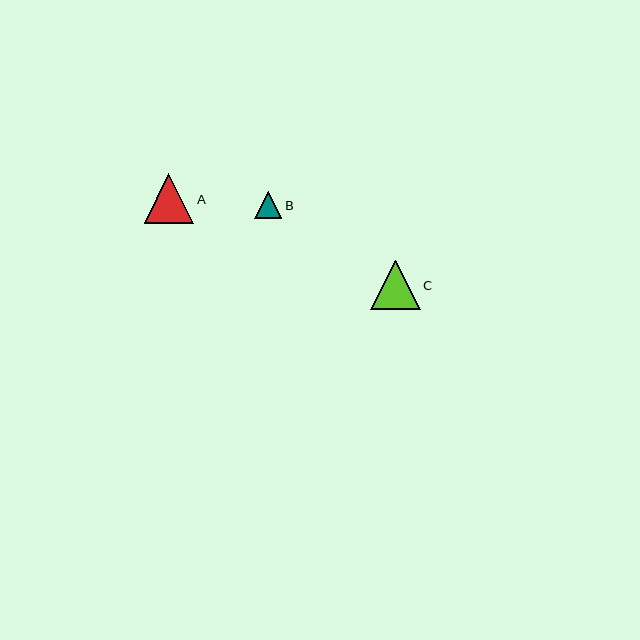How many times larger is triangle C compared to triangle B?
Triangle C is approximately 1.8 times the size of triangle B.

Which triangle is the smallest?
Triangle B is the smallest with a size of approximately 27 pixels.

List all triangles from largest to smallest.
From largest to smallest: A, C, B.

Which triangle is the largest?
Triangle A is the largest with a size of approximately 50 pixels.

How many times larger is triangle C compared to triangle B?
Triangle C is approximately 1.8 times the size of triangle B.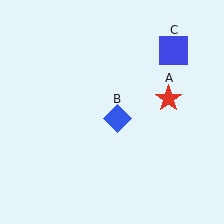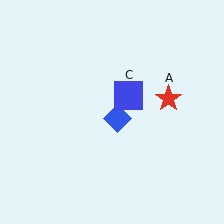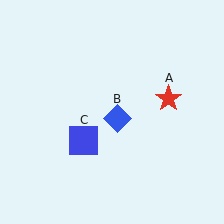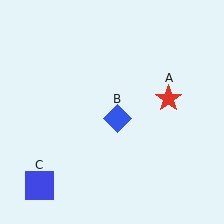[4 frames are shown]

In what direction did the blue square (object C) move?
The blue square (object C) moved down and to the left.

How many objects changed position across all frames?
1 object changed position: blue square (object C).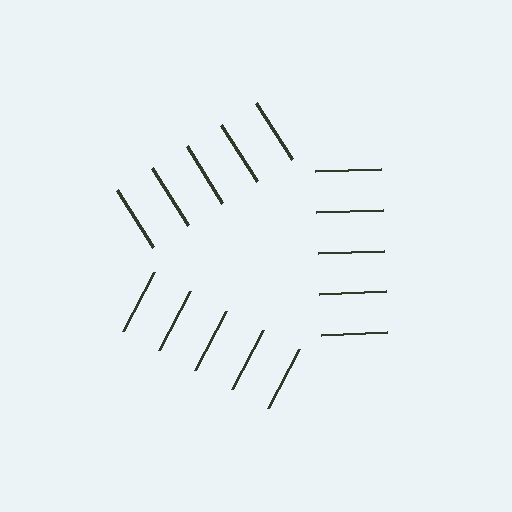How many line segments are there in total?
15 — 5 along each of the 3 edges.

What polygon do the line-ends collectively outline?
An illusory triangle — the line segments terminate on its edges but no continuous stroke is drawn.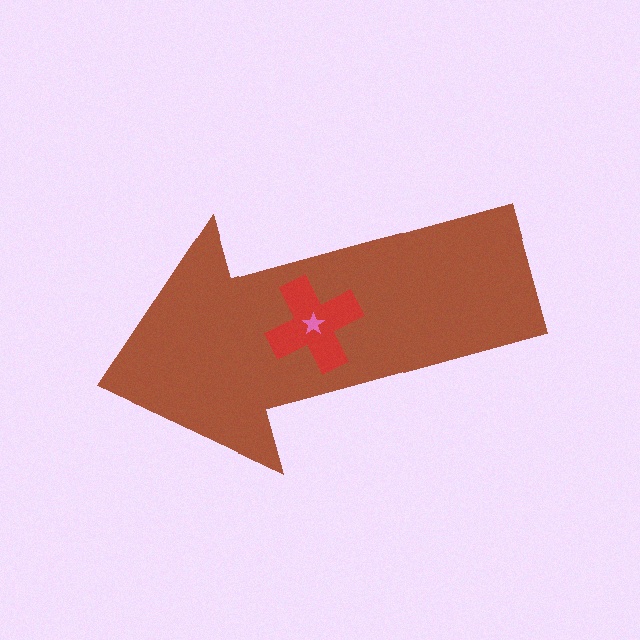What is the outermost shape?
The brown arrow.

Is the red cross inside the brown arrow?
Yes.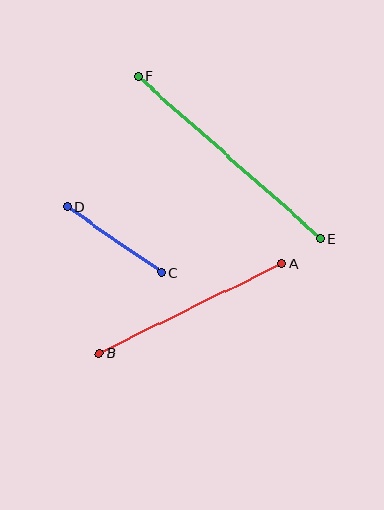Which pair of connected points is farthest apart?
Points E and F are farthest apart.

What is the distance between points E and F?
The distance is approximately 244 pixels.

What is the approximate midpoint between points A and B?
The midpoint is at approximately (190, 308) pixels.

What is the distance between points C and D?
The distance is approximately 115 pixels.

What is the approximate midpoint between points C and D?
The midpoint is at approximately (114, 240) pixels.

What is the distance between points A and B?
The distance is approximately 203 pixels.